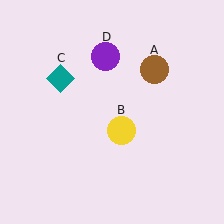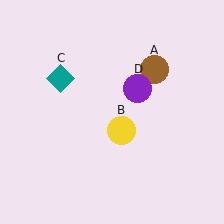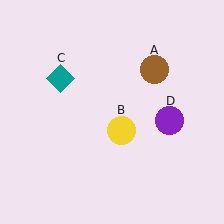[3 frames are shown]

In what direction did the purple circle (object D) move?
The purple circle (object D) moved down and to the right.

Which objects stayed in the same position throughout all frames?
Brown circle (object A) and yellow circle (object B) and teal diamond (object C) remained stationary.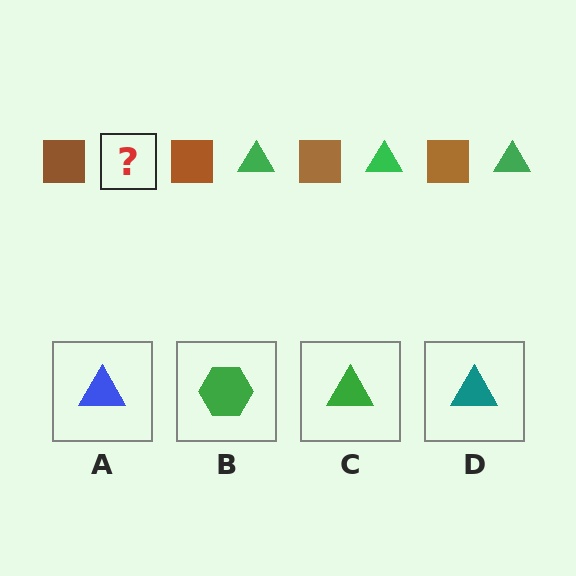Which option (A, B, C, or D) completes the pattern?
C.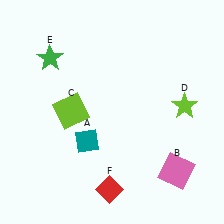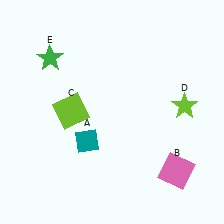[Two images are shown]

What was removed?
The red diamond (F) was removed in Image 2.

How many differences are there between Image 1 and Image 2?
There is 1 difference between the two images.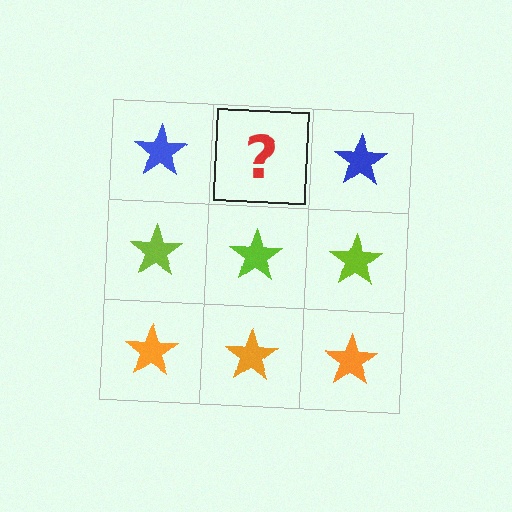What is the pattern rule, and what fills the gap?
The rule is that each row has a consistent color. The gap should be filled with a blue star.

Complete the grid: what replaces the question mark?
The question mark should be replaced with a blue star.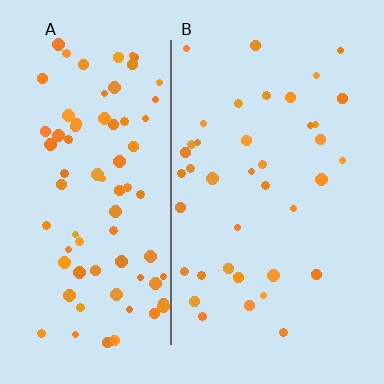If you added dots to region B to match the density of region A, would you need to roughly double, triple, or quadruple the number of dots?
Approximately double.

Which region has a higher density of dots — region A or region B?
A (the left).